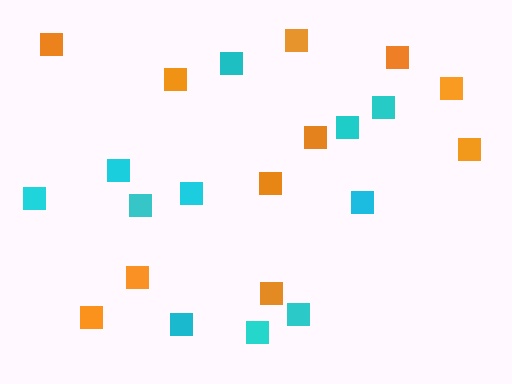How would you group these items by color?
There are 2 groups: one group of cyan squares (11) and one group of orange squares (11).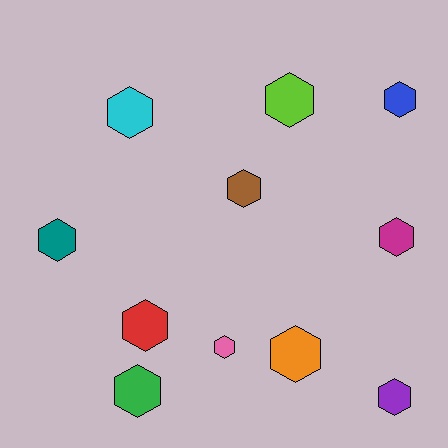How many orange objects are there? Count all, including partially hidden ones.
There is 1 orange object.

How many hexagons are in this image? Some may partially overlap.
There are 11 hexagons.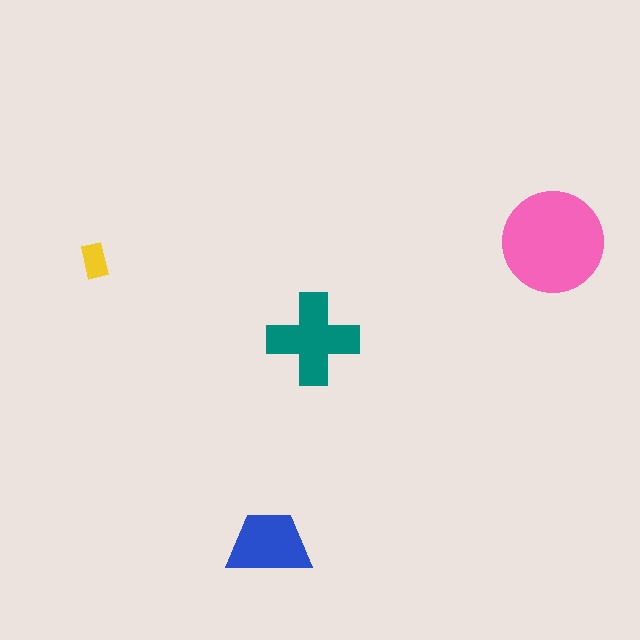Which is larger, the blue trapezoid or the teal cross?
The teal cross.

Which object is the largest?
The pink circle.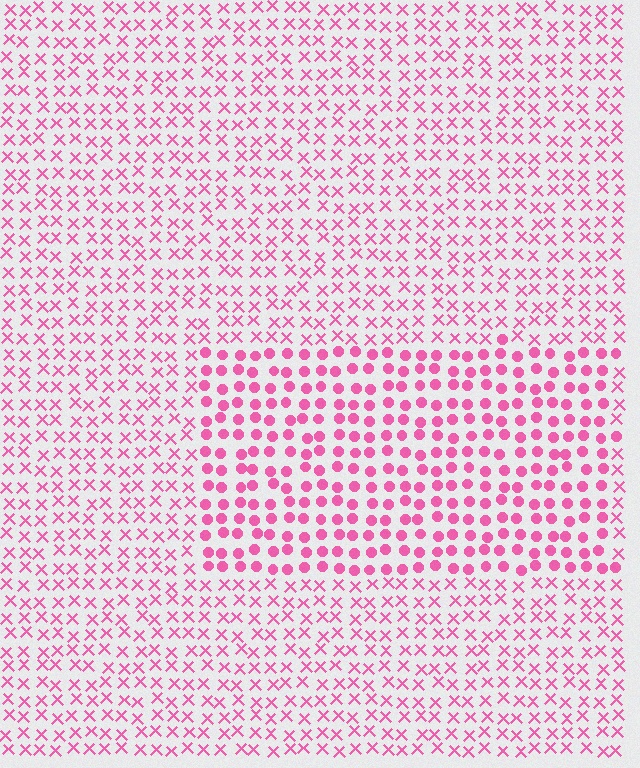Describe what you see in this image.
The image is filled with small pink elements arranged in a uniform grid. A rectangle-shaped region contains circles, while the surrounding area contains X marks. The boundary is defined purely by the change in element shape.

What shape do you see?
I see a rectangle.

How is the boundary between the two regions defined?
The boundary is defined by a change in element shape: circles inside vs. X marks outside. All elements share the same color and spacing.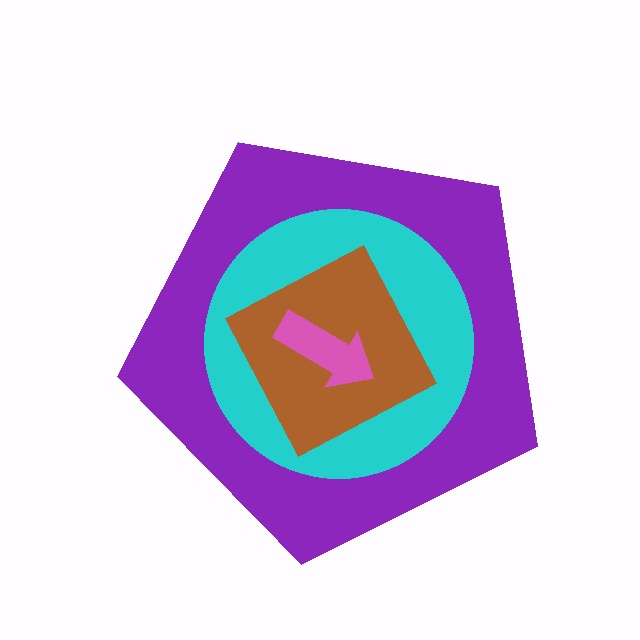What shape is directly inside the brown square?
The pink arrow.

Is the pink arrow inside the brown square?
Yes.